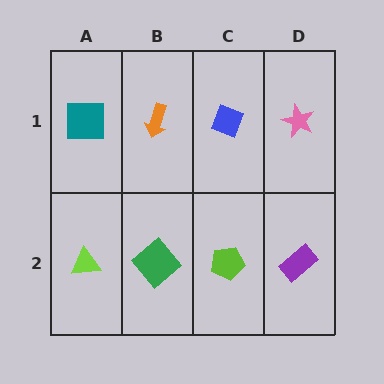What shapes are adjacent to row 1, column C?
A lime pentagon (row 2, column C), an orange arrow (row 1, column B), a pink star (row 1, column D).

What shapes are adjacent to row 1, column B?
A green diamond (row 2, column B), a teal square (row 1, column A), a blue diamond (row 1, column C).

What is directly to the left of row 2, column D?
A lime pentagon.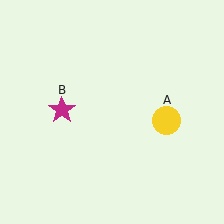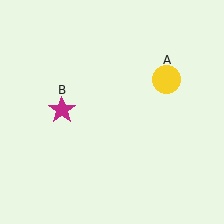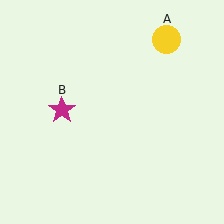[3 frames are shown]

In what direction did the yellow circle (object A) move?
The yellow circle (object A) moved up.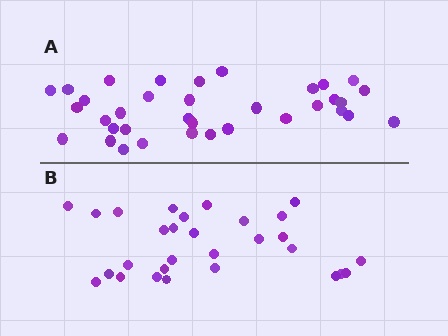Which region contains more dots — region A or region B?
Region A (the top region) has more dots.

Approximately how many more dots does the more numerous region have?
Region A has about 6 more dots than region B.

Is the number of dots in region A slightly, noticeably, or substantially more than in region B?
Region A has only slightly more — the two regions are fairly close. The ratio is roughly 1.2 to 1.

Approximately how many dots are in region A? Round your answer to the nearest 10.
About 40 dots. (The exact count is 35, which rounds to 40.)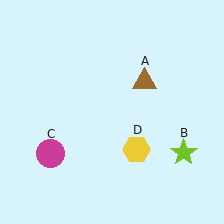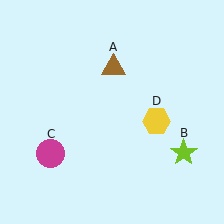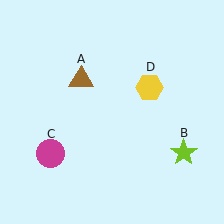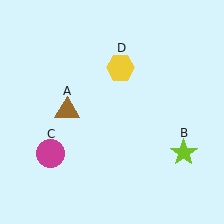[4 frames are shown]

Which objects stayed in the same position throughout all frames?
Lime star (object B) and magenta circle (object C) remained stationary.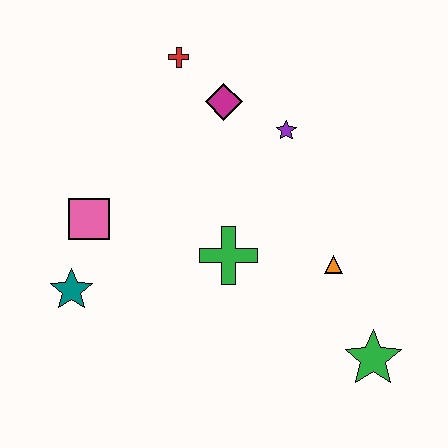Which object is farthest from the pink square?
The green star is farthest from the pink square.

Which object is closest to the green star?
The orange triangle is closest to the green star.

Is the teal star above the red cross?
No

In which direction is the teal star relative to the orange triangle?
The teal star is to the left of the orange triangle.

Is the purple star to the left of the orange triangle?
Yes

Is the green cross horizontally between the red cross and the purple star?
Yes